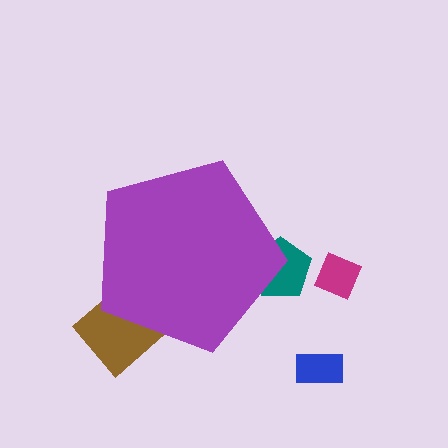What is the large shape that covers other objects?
A purple pentagon.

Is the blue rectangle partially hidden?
No, the blue rectangle is fully visible.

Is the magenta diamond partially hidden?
No, the magenta diamond is fully visible.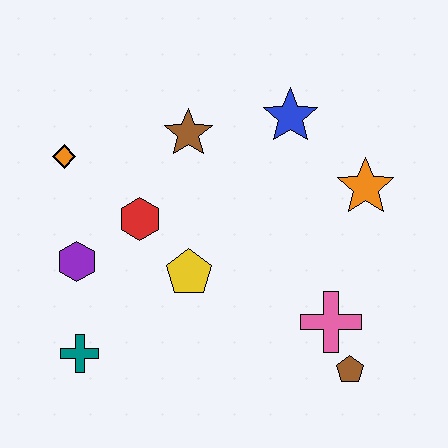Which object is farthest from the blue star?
The teal cross is farthest from the blue star.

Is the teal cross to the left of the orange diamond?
No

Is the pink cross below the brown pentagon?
No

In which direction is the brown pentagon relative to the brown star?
The brown pentagon is below the brown star.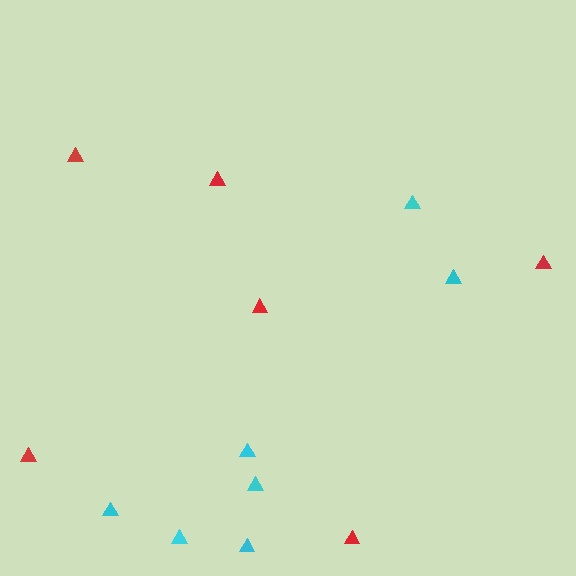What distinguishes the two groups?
There are 2 groups: one group of cyan triangles (7) and one group of red triangles (6).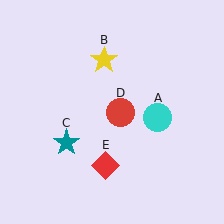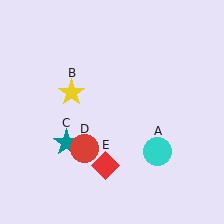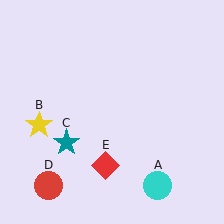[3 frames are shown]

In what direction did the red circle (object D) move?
The red circle (object D) moved down and to the left.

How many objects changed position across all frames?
3 objects changed position: cyan circle (object A), yellow star (object B), red circle (object D).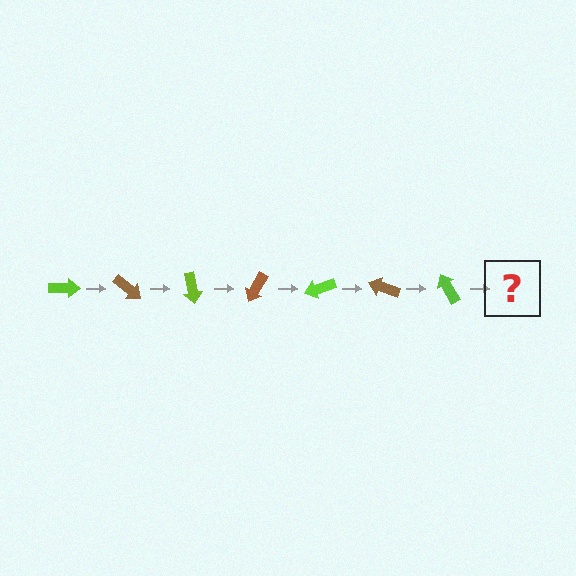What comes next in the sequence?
The next element should be a brown arrow, rotated 280 degrees from the start.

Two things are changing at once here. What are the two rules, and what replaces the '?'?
The two rules are that it rotates 40 degrees each step and the color cycles through lime and brown. The '?' should be a brown arrow, rotated 280 degrees from the start.